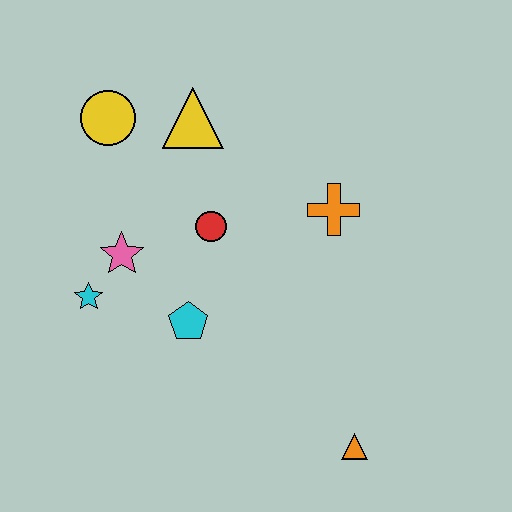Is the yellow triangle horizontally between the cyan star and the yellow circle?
No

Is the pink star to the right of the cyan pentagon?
No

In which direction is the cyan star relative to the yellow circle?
The cyan star is below the yellow circle.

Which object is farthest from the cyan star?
The orange triangle is farthest from the cyan star.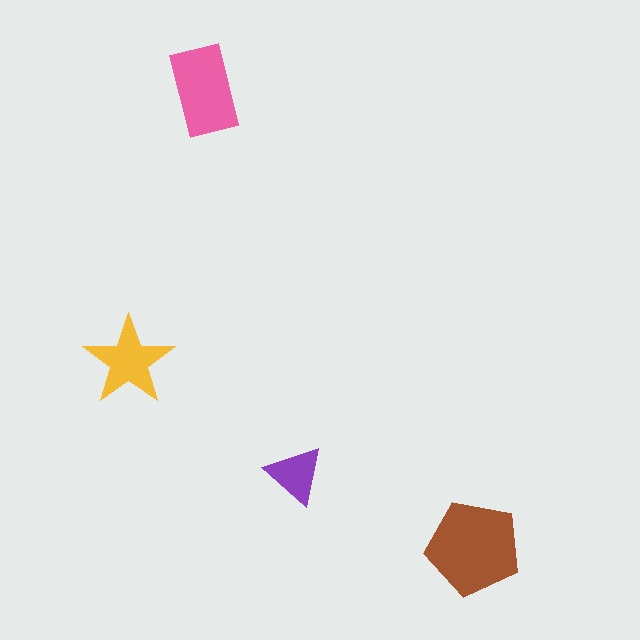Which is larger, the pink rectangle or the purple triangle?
The pink rectangle.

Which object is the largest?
The brown pentagon.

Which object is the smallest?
The purple triangle.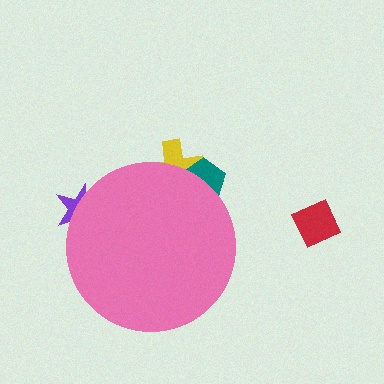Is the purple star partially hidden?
Yes, the purple star is partially hidden behind the pink circle.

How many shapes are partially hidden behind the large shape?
3 shapes are partially hidden.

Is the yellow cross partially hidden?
Yes, the yellow cross is partially hidden behind the pink circle.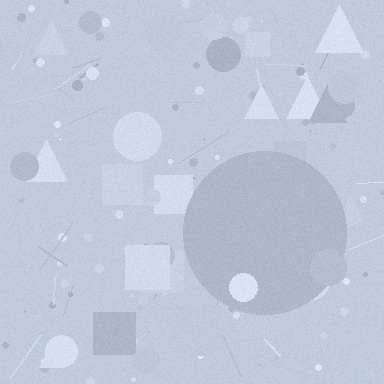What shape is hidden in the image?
A circle is hidden in the image.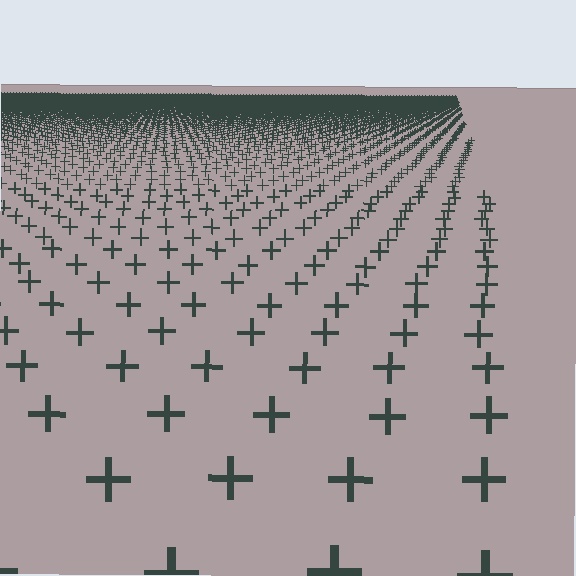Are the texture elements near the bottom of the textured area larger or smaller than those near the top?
Larger. Near the bottom, elements are closer to the viewer and appear at a bigger on-screen size.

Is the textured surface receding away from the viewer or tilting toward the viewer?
The surface is receding away from the viewer. Texture elements get smaller and denser toward the top.